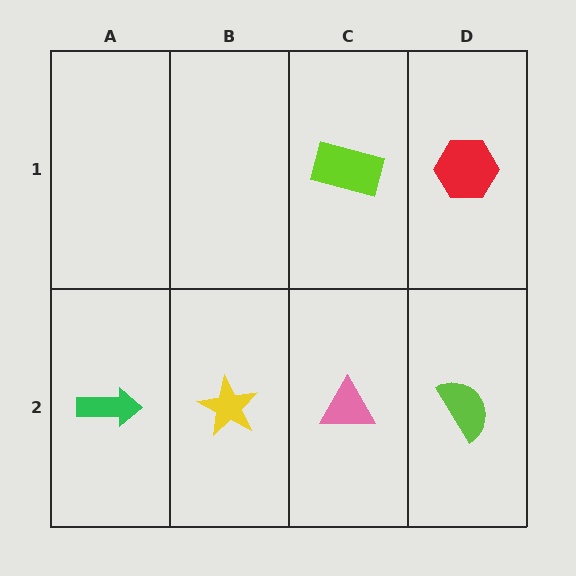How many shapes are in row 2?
4 shapes.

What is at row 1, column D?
A red hexagon.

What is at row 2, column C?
A pink triangle.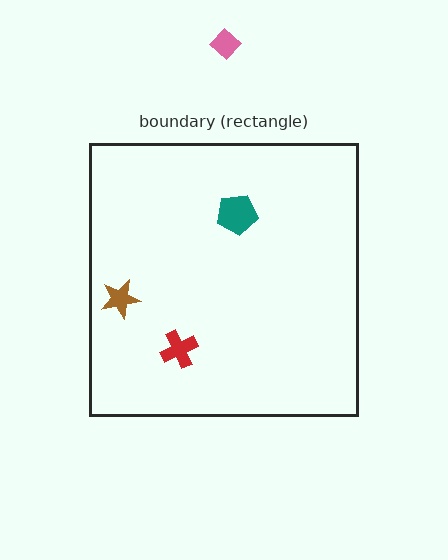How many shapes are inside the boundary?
3 inside, 1 outside.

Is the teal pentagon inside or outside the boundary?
Inside.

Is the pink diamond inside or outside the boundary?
Outside.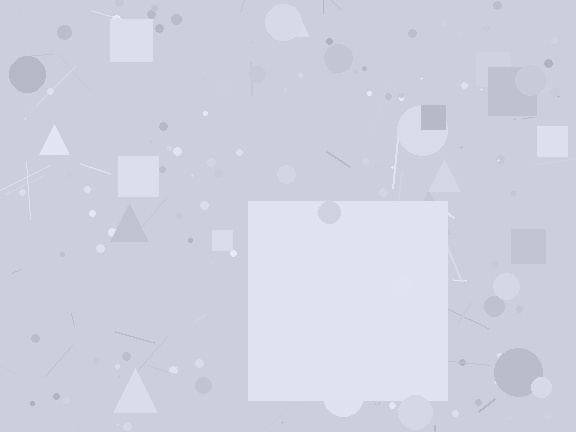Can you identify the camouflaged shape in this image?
The camouflaged shape is a square.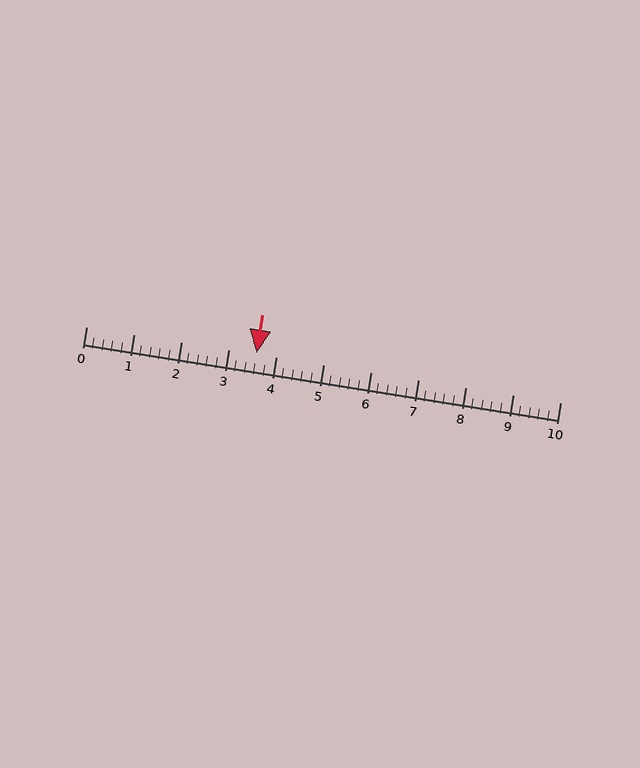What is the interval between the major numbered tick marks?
The major tick marks are spaced 1 units apart.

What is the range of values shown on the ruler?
The ruler shows values from 0 to 10.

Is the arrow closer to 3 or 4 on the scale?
The arrow is closer to 4.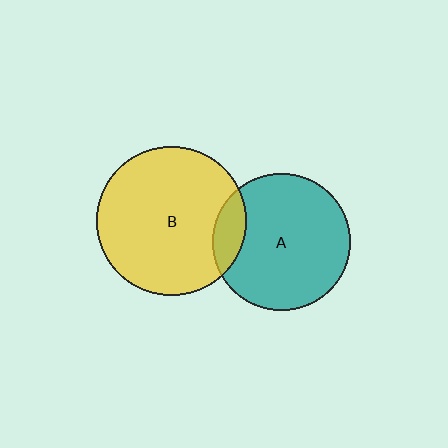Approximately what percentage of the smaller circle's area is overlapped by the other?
Approximately 15%.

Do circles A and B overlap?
Yes.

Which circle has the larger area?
Circle B (yellow).